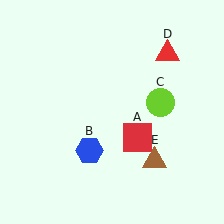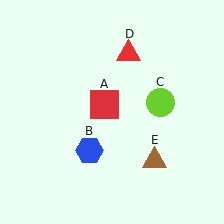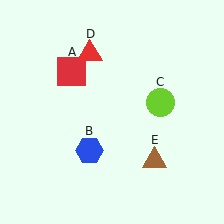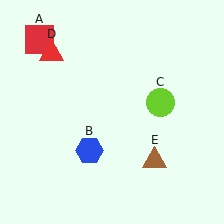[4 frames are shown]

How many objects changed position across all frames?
2 objects changed position: red square (object A), red triangle (object D).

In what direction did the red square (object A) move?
The red square (object A) moved up and to the left.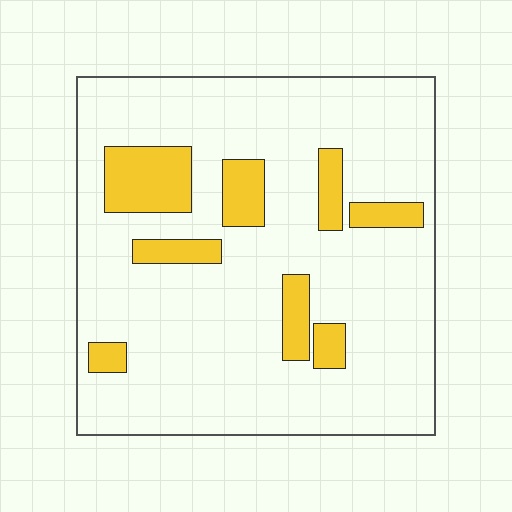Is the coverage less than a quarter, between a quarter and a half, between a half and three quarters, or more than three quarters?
Less than a quarter.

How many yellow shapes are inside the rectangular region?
8.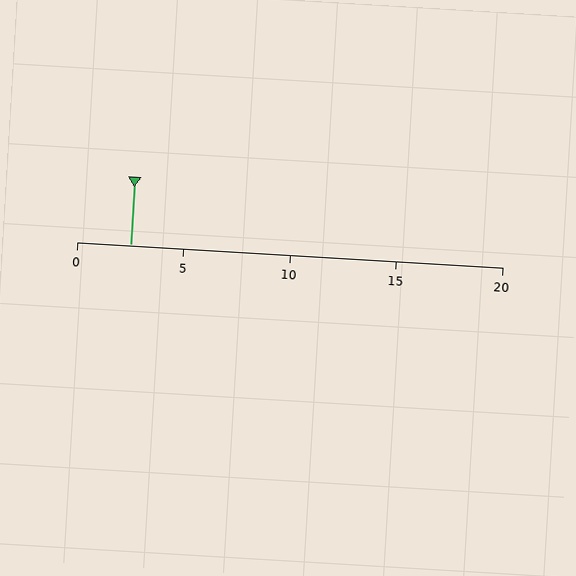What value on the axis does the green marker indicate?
The marker indicates approximately 2.5.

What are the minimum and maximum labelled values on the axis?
The axis runs from 0 to 20.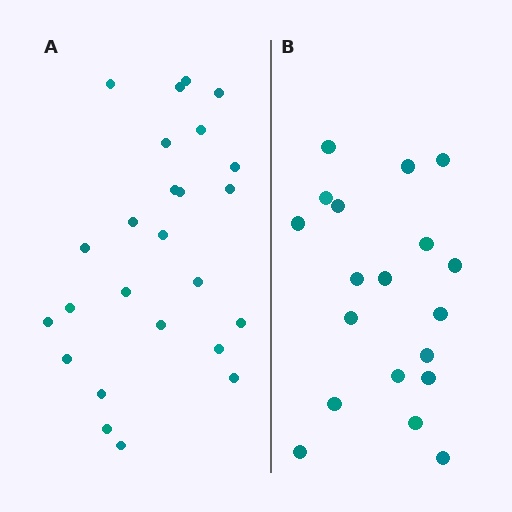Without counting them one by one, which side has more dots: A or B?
Region A (the left region) has more dots.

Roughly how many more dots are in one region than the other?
Region A has about 6 more dots than region B.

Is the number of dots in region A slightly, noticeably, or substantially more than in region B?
Region A has noticeably more, but not dramatically so. The ratio is roughly 1.3 to 1.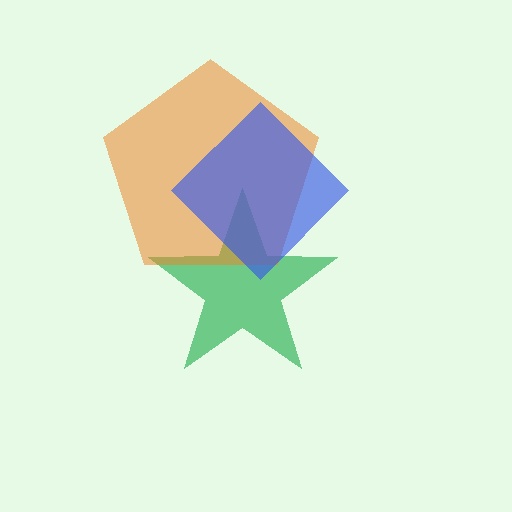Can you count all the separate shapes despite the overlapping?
Yes, there are 3 separate shapes.